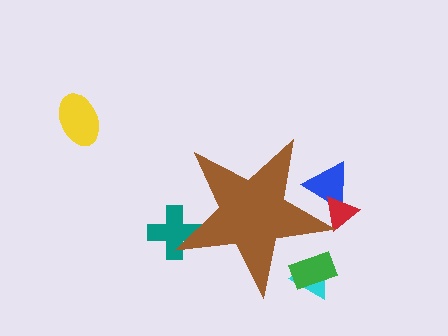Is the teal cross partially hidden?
Yes, the teal cross is partially hidden behind the brown star.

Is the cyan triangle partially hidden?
Yes, the cyan triangle is partially hidden behind the brown star.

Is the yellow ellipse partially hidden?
No, the yellow ellipse is fully visible.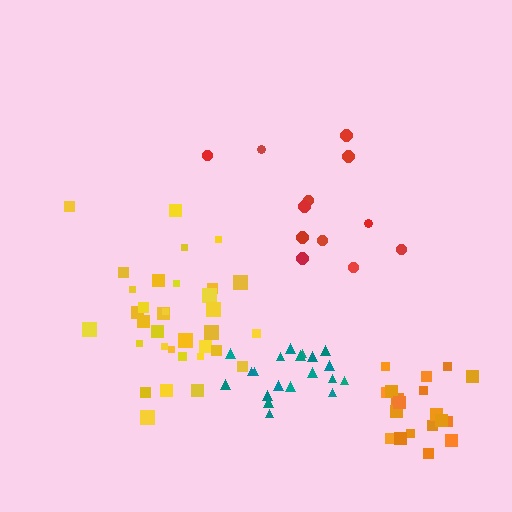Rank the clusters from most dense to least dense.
teal, orange, yellow, red.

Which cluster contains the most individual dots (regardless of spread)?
Yellow (34).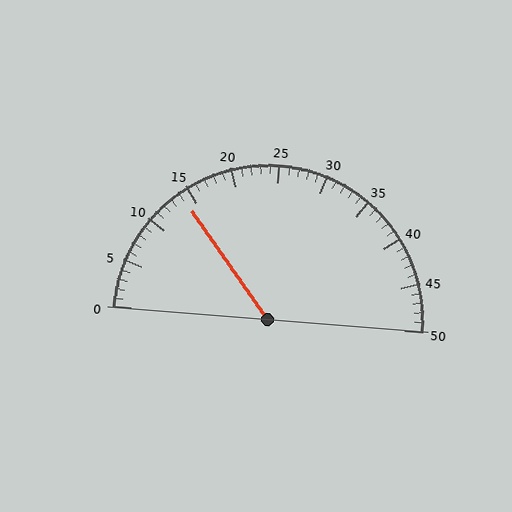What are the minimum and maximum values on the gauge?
The gauge ranges from 0 to 50.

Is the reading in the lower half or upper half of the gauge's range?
The reading is in the lower half of the range (0 to 50).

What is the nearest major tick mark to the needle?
The nearest major tick mark is 15.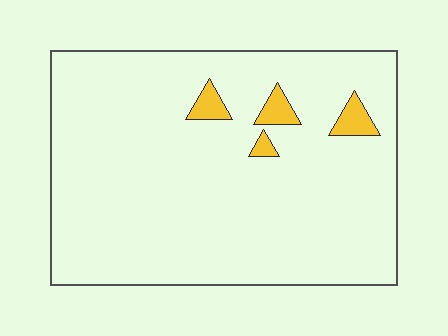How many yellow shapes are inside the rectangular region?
4.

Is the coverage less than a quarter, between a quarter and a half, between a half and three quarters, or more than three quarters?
Less than a quarter.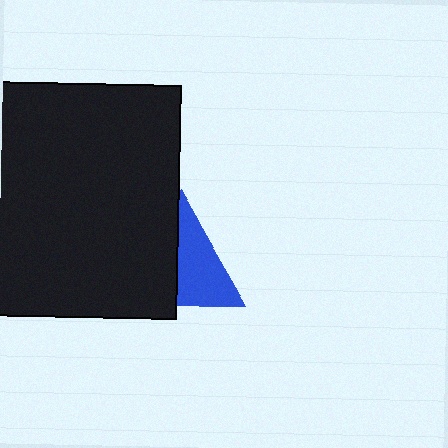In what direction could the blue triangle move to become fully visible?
The blue triangle could move right. That would shift it out from behind the black square entirely.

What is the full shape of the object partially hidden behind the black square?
The partially hidden object is a blue triangle.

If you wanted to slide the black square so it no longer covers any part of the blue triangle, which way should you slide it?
Slide it left — that is the most direct way to separate the two shapes.